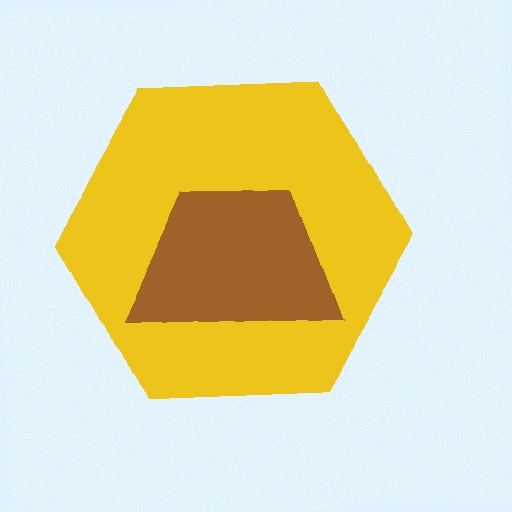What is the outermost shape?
The yellow hexagon.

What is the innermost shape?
The brown trapezoid.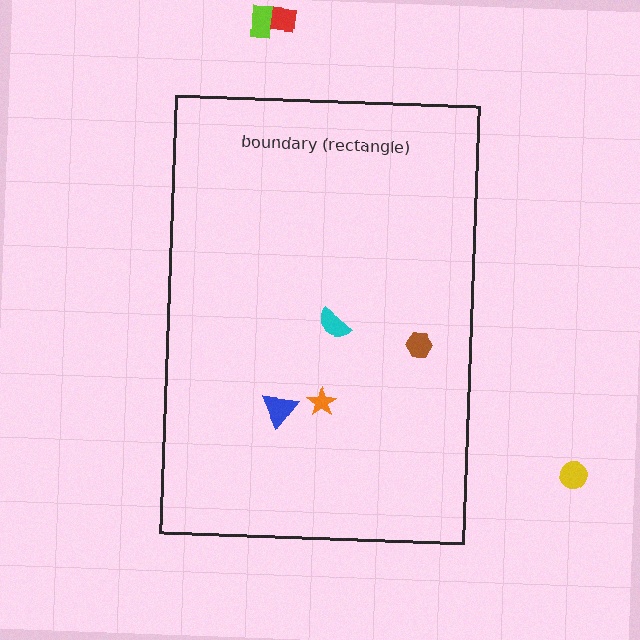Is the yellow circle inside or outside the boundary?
Outside.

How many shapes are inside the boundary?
4 inside, 3 outside.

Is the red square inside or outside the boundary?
Outside.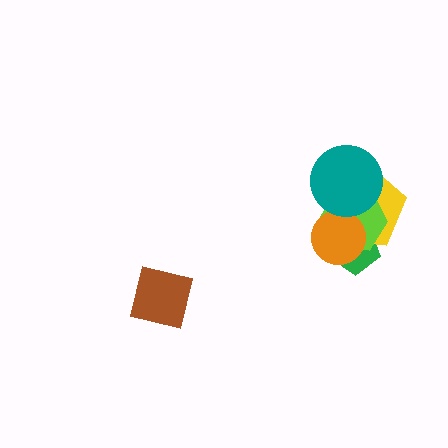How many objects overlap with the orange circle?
3 objects overlap with the orange circle.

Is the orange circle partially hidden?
No, no other shape covers it.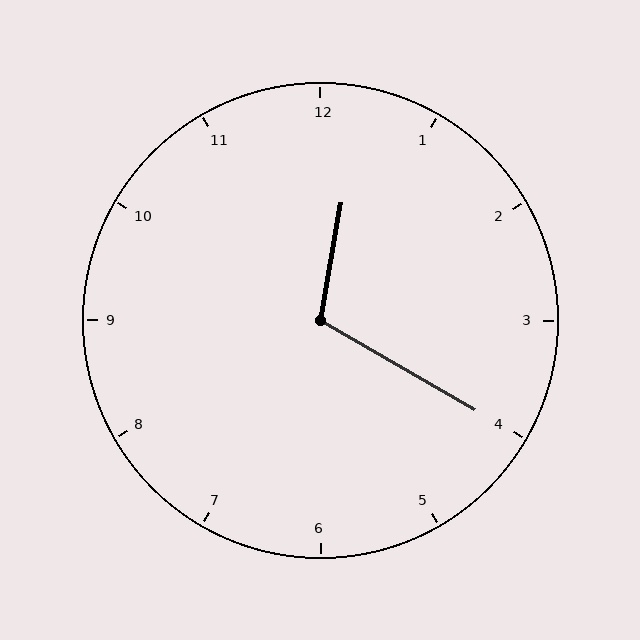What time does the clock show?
12:20.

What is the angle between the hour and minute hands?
Approximately 110 degrees.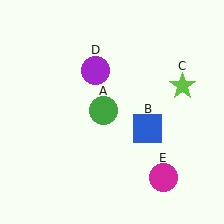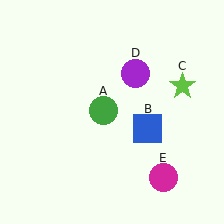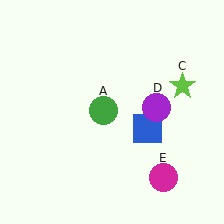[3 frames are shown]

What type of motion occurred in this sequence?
The purple circle (object D) rotated clockwise around the center of the scene.